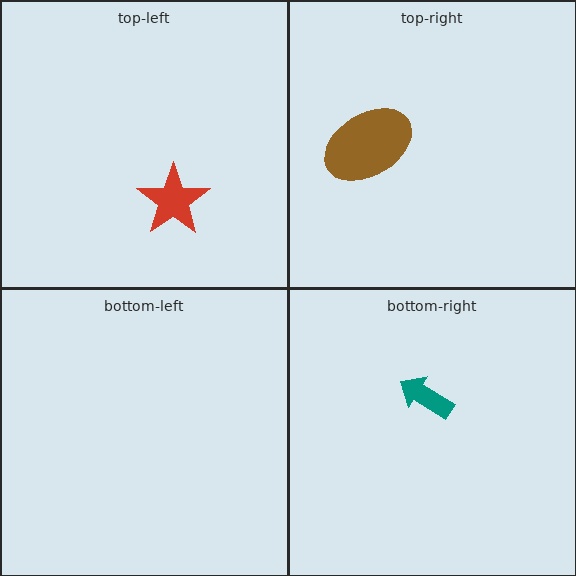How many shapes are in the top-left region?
1.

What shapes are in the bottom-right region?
The teal arrow.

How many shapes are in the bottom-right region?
1.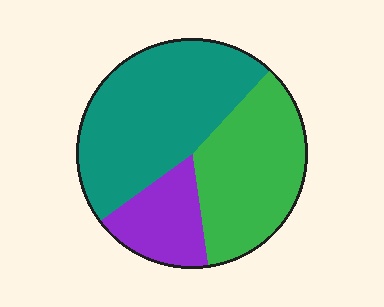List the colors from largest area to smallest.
From largest to smallest: teal, green, purple.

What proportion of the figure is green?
Green takes up about three eighths (3/8) of the figure.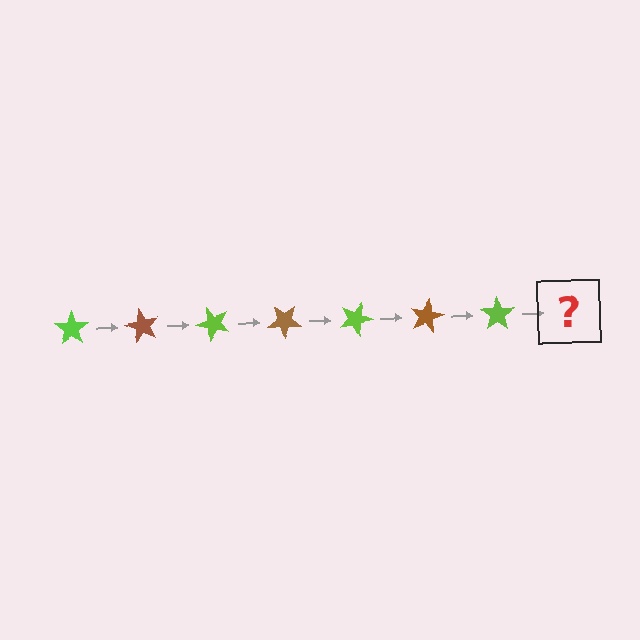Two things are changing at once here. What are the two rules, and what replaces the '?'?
The two rules are that it rotates 60 degrees each step and the color cycles through lime and brown. The '?' should be a brown star, rotated 420 degrees from the start.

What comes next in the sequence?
The next element should be a brown star, rotated 420 degrees from the start.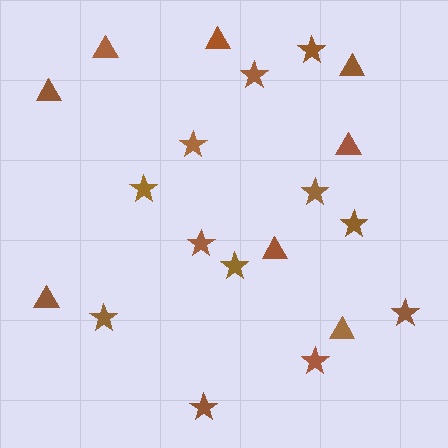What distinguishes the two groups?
There are 2 groups: one group of stars (12) and one group of triangles (8).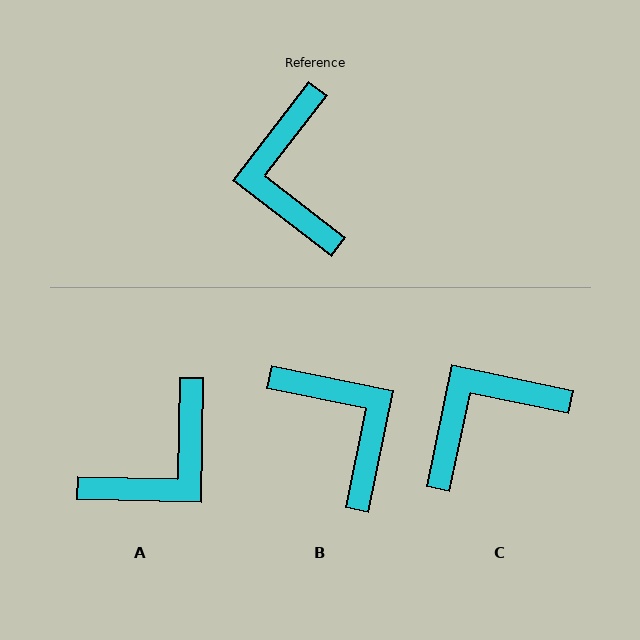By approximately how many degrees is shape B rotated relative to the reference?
Approximately 154 degrees clockwise.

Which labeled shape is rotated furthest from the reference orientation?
B, about 154 degrees away.